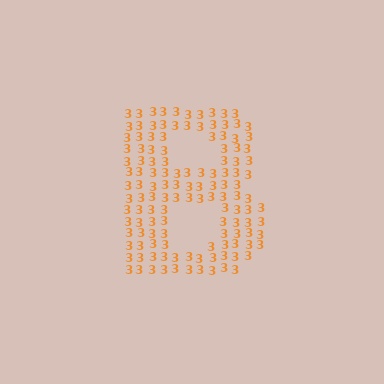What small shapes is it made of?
It is made of small digit 3's.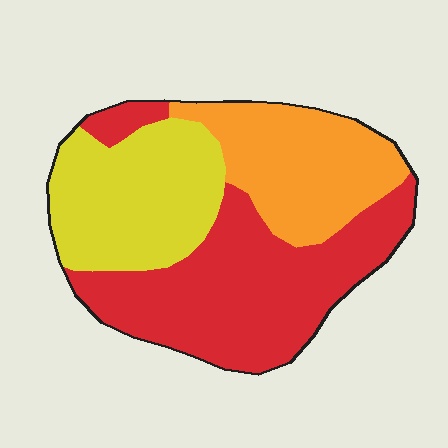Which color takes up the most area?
Red, at roughly 45%.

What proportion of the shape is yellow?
Yellow covers around 30% of the shape.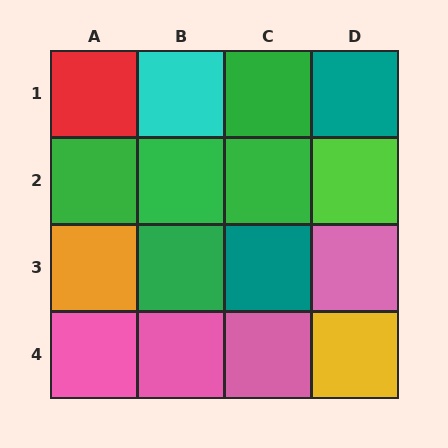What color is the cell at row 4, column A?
Pink.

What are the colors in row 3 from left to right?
Orange, green, teal, pink.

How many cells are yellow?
1 cell is yellow.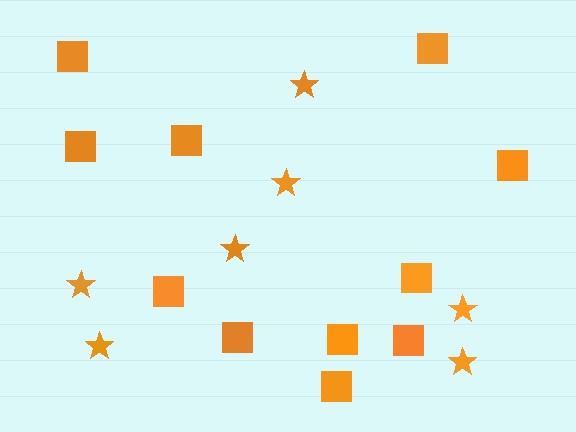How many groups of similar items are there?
There are 2 groups: one group of squares (11) and one group of stars (7).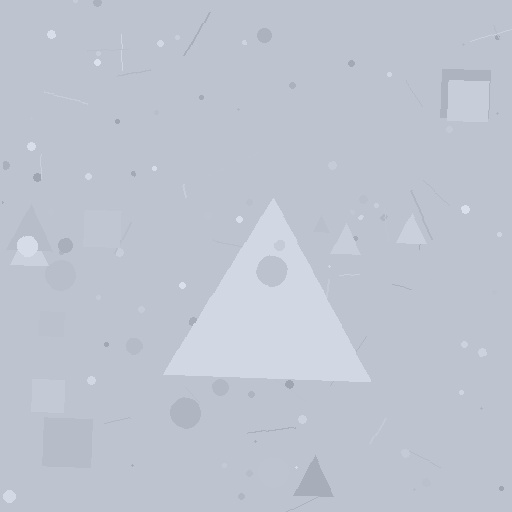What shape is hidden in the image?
A triangle is hidden in the image.